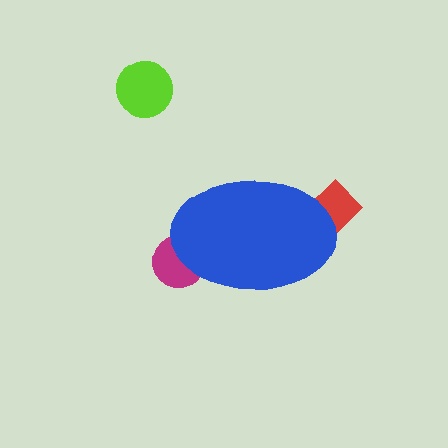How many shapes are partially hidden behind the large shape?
2 shapes are partially hidden.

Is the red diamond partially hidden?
Yes, the red diamond is partially hidden behind the blue ellipse.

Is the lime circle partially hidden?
No, the lime circle is fully visible.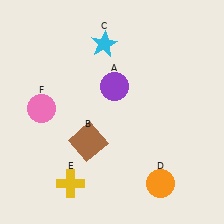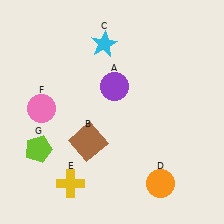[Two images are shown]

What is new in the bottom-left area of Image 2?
A lime pentagon (G) was added in the bottom-left area of Image 2.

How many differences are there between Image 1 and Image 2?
There is 1 difference between the two images.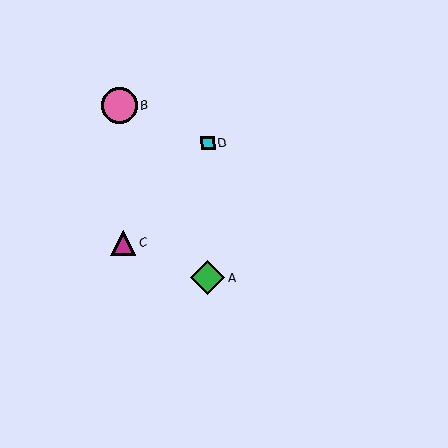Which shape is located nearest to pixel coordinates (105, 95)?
The pink circle (labeled B) at (119, 105) is nearest to that location.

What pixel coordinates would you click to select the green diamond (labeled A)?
Click at (208, 278) to select the green diamond A.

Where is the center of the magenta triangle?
The center of the magenta triangle is at (123, 242).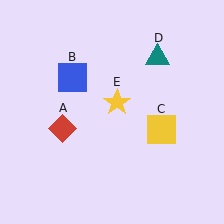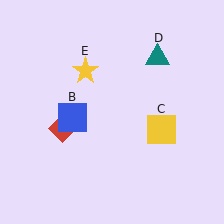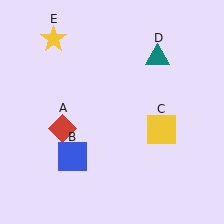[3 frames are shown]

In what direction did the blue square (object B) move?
The blue square (object B) moved down.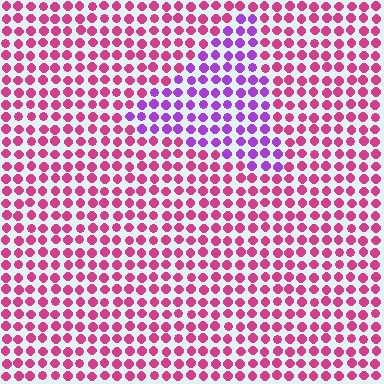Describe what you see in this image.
The image is filled with small magenta elements in a uniform arrangement. A triangle-shaped region is visible where the elements are tinted to a slightly different hue, forming a subtle color boundary.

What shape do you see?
I see a triangle.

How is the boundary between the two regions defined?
The boundary is defined purely by a slight shift in hue (about 47 degrees). Spacing, size, and orientation are identical on both sides.